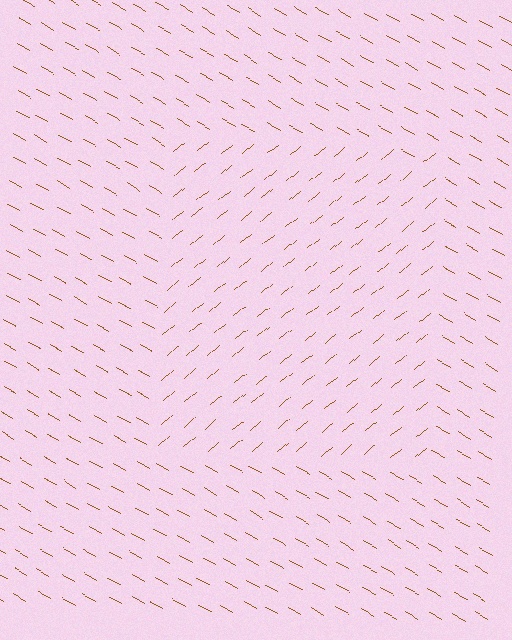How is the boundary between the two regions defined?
The boundary is defined purely by a change in line orientation (approximately 70 degrees difference). All lines are the same color and thickness.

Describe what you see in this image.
The image is filled with small brown line segments. A rectangle region in the image has lines oriented differently from the surrounding lines, creating a visible texture boundary.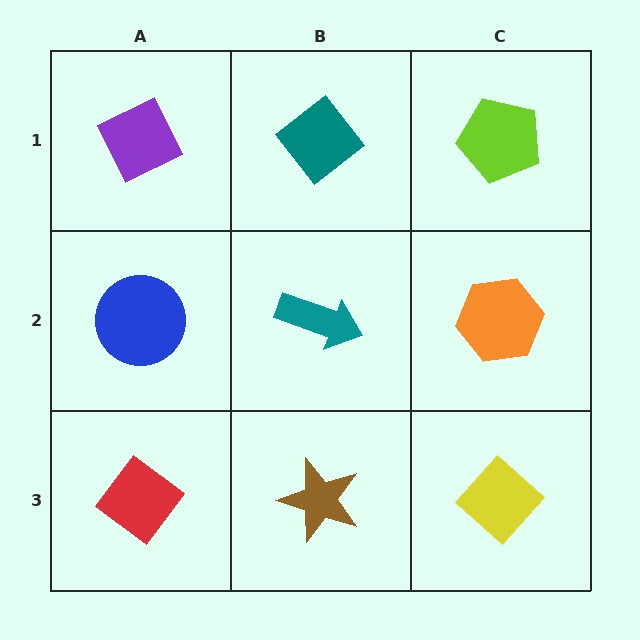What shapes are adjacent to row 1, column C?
An orange hexagon (row 2, column C), a teal diamond (row 1, column B).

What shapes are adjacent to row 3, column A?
A blue circle (row 2, column A), a brown star (row 3, column B).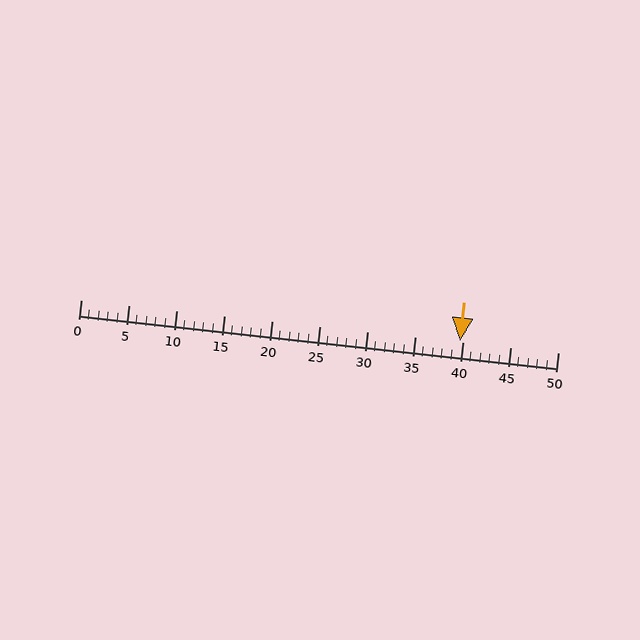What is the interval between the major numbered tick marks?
The major tick marks are spaced 5 units apart.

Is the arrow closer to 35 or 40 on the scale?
The arrow is closer to 40.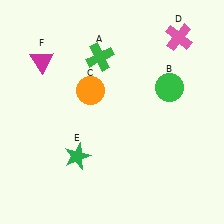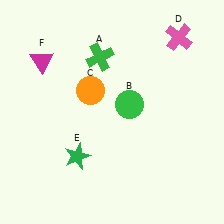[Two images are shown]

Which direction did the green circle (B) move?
The green circle (B) moved left.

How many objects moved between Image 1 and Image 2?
1 object moved between the two images.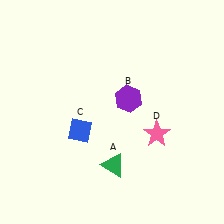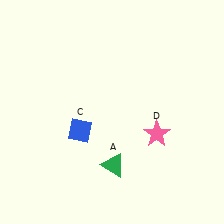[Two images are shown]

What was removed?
The purple hexagon (B) was removed in Image 2.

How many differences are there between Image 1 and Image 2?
There is 1 difference between the two images.